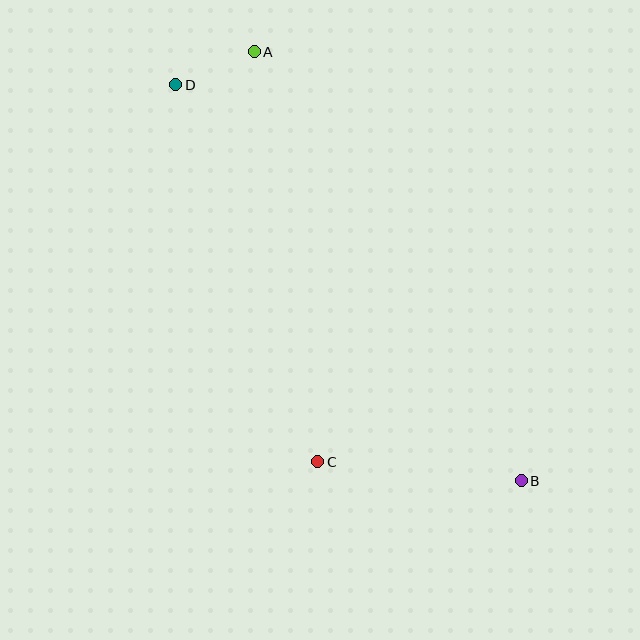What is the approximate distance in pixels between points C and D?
The distance between C and D is approximately 403 pixels.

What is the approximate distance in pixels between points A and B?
The distance between A and B is approximately 505 pixels.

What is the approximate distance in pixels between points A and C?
The distance between A and C is approximately 415 pixels.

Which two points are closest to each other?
Points A and D are closest to each other.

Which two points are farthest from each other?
Points B and D are farthest from each other.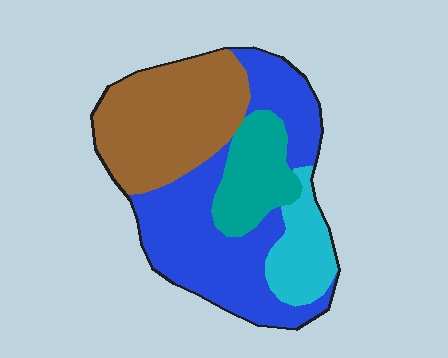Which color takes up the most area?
Blue, at roughly 40%.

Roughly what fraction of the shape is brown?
Brown takes up about one third (1/3) of the shape.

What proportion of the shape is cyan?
Cyan takes up about one eighth (1/8) of the shape.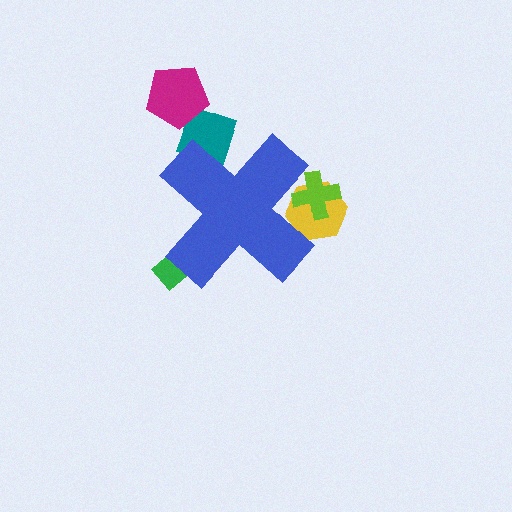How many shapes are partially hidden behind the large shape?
4 shapes are partially hidden.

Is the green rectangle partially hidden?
Yes, the green rectangle is partially hidden behind the blue cross.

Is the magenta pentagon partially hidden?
No, the magenta pentagon is fully visible.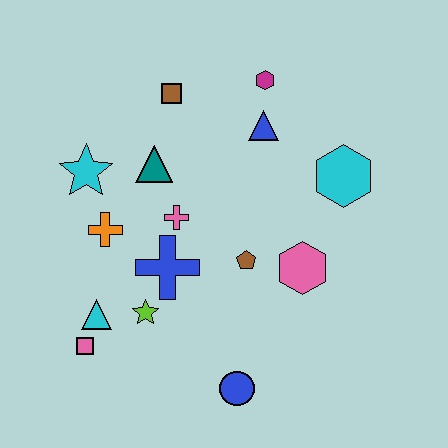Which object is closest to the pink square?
The cyan triangle is closest to the pink square.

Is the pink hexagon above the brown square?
No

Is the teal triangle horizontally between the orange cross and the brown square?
Yes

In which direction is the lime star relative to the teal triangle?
The lime star is below the teal triangle.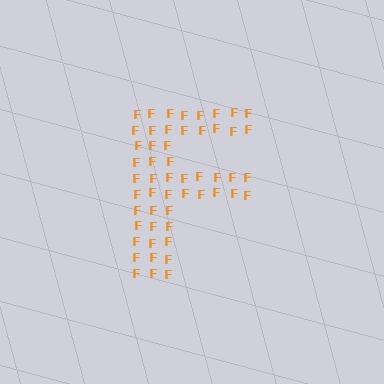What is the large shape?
The large shape is the letter F.